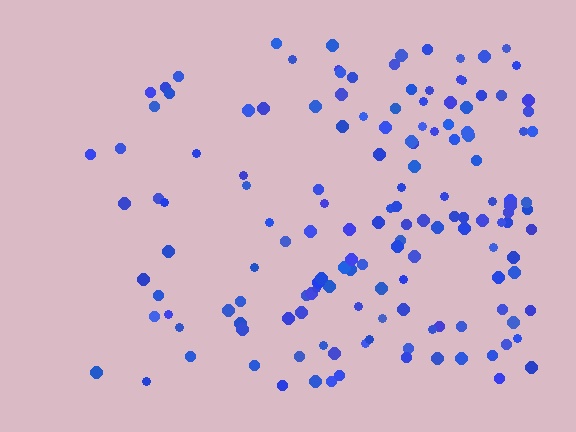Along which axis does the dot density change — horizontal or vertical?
Horizontal.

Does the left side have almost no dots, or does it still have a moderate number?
Still a moderate number, just noticeably fewer than the right.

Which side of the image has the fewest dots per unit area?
The left.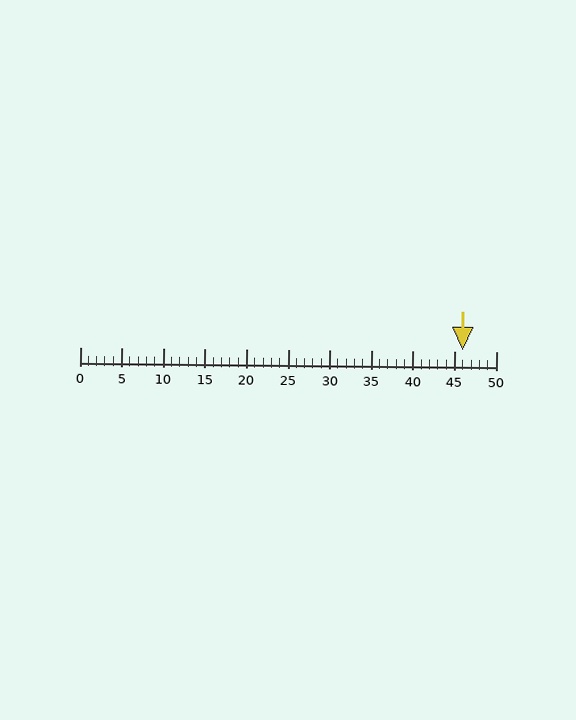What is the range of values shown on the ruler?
The ruler shows values from 0 to 50.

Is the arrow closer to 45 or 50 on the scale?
The arrow is closer to 45.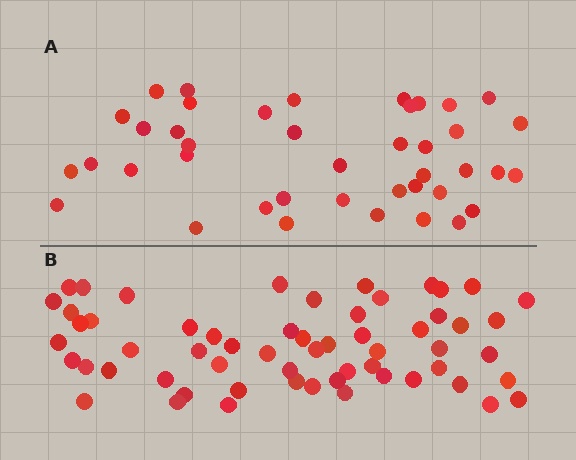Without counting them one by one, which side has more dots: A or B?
Region B (the bottom region) has more dots.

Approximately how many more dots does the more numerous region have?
Region B has approximately 20 more dots than region A.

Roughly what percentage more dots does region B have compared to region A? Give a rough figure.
About 45% more.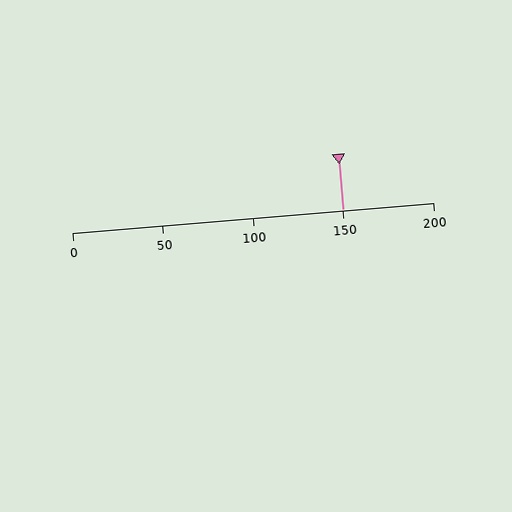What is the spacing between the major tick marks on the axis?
The major ticks are spaced 50 apart.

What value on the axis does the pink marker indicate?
The marker indicates approximately 150.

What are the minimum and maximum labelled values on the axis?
The axis runs from 0 to 200.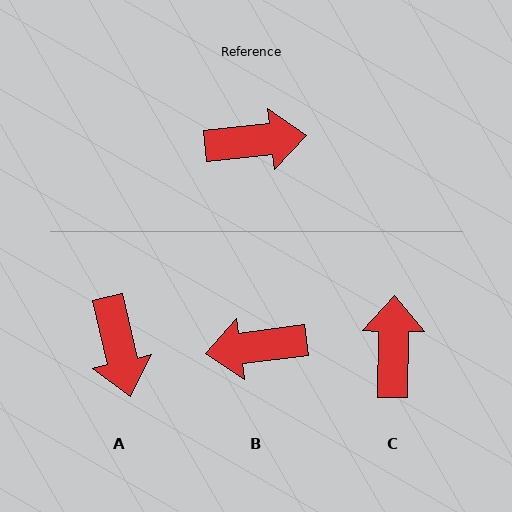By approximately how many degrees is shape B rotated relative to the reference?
Approximately 179 degrees clockwise.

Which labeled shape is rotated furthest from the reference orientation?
B, about 179 degrees away.